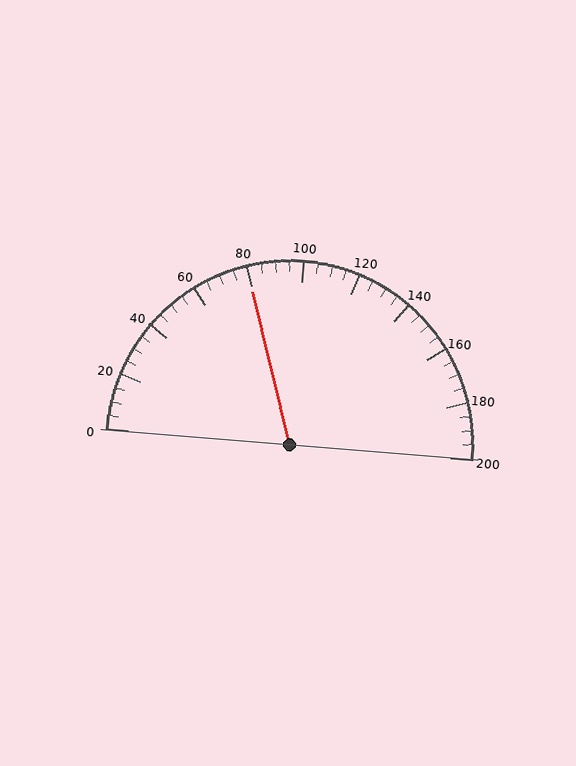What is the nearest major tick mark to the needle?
The nearest major tick mark is 80.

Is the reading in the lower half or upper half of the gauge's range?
The reading is in the lower half of the range (0 to 200).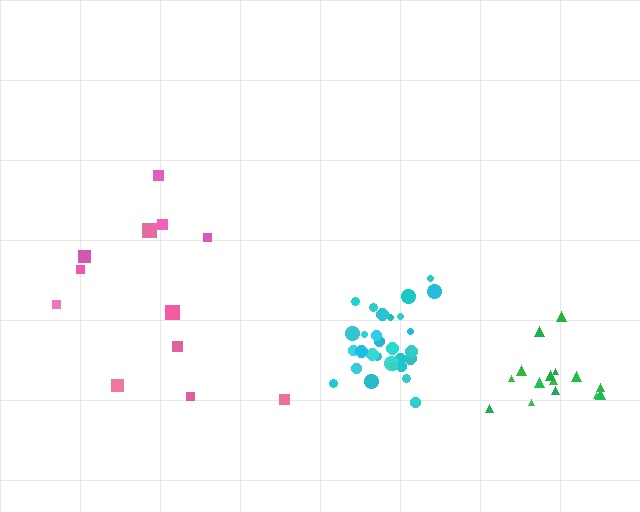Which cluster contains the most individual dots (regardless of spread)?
Cyan (30).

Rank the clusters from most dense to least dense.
cyan, green, pink.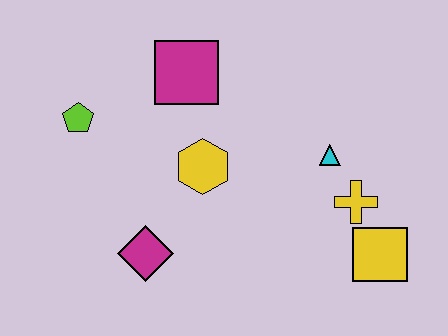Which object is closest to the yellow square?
The yellow cross is closest to the yellow square.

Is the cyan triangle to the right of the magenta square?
Yes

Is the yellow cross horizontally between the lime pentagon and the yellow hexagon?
No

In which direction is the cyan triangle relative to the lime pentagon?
The cyan triangle is to the right of the lime pentagon.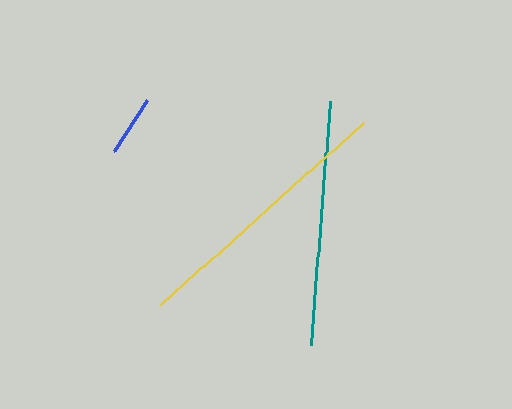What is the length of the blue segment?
The blue segment is approximately 61 pixels long.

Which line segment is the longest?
The yellow line is the longest at approximately 272 pixels.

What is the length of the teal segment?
The teal segment is approximately 245 pixels long.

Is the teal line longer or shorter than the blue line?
The teal line is longer than the blue line.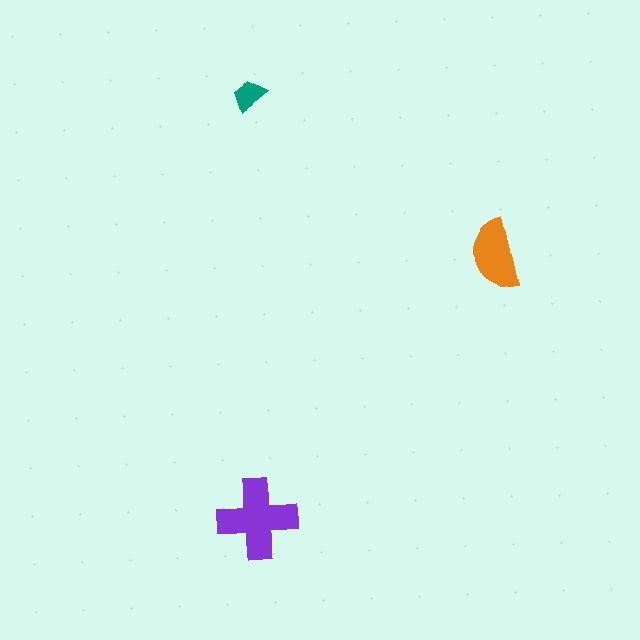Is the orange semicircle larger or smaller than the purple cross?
Smaller.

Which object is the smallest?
The teal trapezoid.